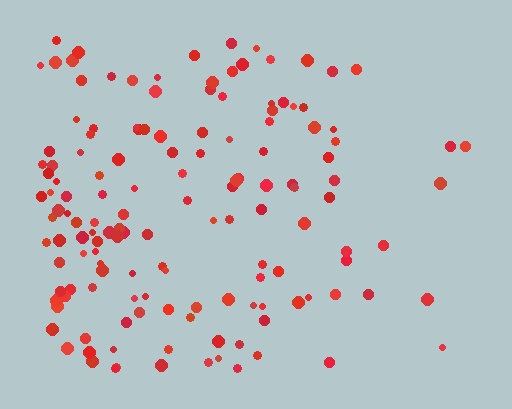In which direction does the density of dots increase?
From right to left, with the left side densest.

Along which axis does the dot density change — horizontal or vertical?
Horizontal.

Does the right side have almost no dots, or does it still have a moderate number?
Still a moderate number, just noticeably fewer than the left.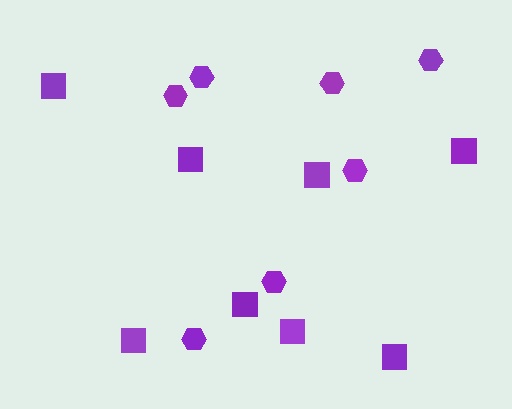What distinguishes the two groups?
There are 2 groups: one group of squares (8) and one group of hexagons (7).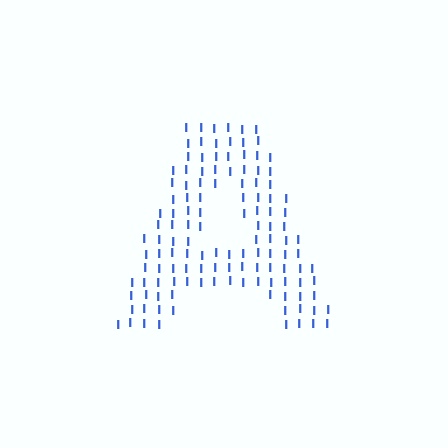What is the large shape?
The large shape is the letter A.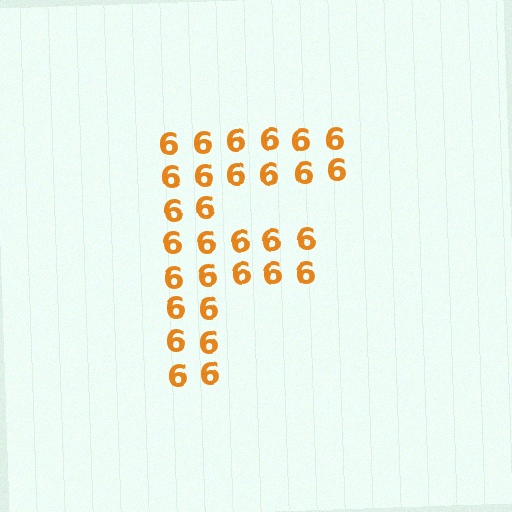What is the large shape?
The large shape is the letter F.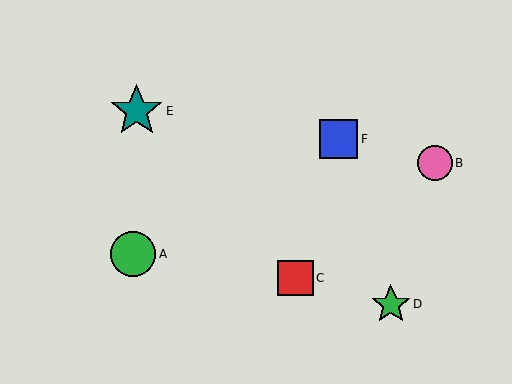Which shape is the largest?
The teal star (labeled E) is the largest.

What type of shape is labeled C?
Shape C is a red square.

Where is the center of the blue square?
The center of the blue square is at (339, 139).